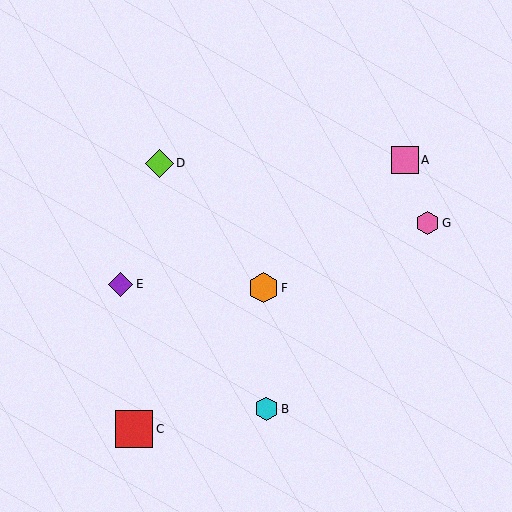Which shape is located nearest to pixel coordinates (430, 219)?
The pink hexagon (labeled G) at (428, 223) is nearest to that location.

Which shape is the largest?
The red square (labeled C) is the largest.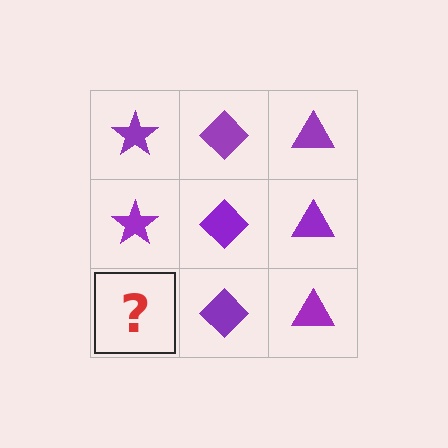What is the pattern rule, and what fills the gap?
The rule is that each column has a consistent shape. The gap should be filled with a purple star.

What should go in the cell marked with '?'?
The missing cell should contain a purple star.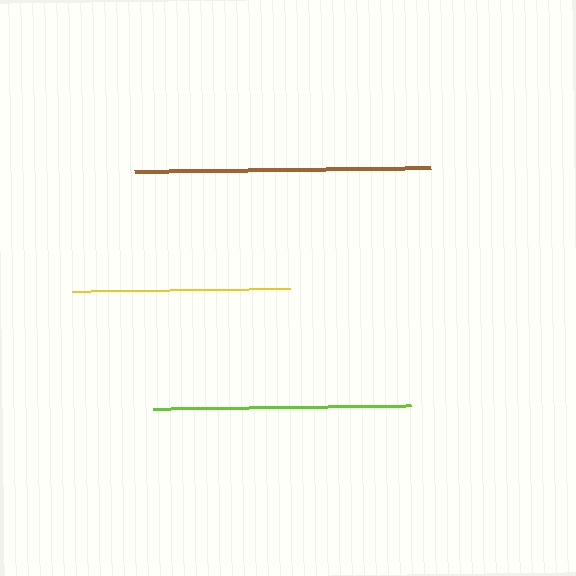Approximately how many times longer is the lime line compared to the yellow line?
The lime line is approximately 1.2 times the length of the yellow line.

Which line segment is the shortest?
The yellow line is the shortest at approximately 219 pixels.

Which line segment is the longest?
The brown line is the longest at approximately 296 pixels.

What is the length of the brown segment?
The brown segment is approximately 296 pixels long.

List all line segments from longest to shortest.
From longest to shortest: brown, lime, yellow.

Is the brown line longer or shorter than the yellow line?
The brown line is longer than the yellow line.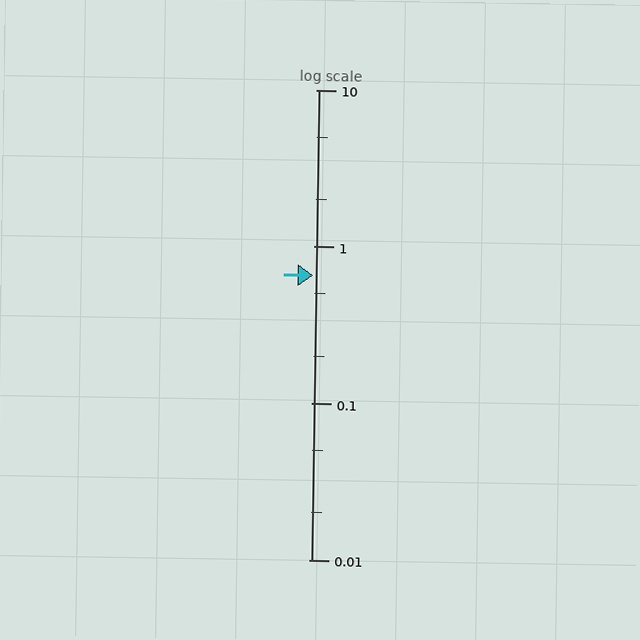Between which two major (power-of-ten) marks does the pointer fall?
The pointer is between 0.1 and 1.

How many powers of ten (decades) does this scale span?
The scale spans 3 decades, from 0.01 to 10.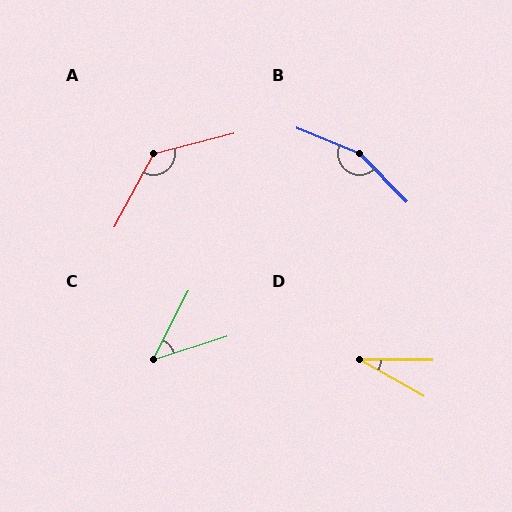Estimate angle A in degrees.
Approximately 133 degrees.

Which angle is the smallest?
D, at approximately 29 degrees.